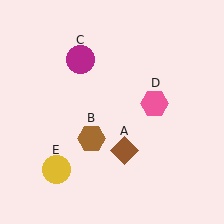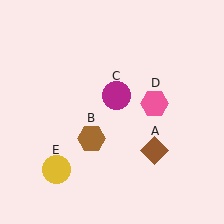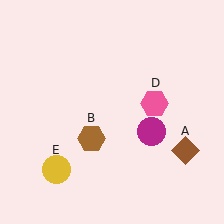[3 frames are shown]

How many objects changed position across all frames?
2 objects changed position: brown diamond (object A), magenta circle (object C).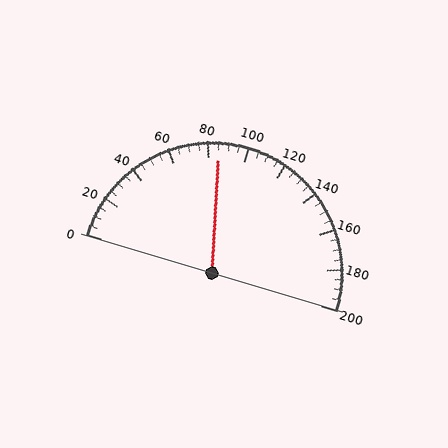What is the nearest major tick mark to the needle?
The nearest major tick mark is 80.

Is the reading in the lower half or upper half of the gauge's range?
The reading is in the lower half of the range (0 to 200).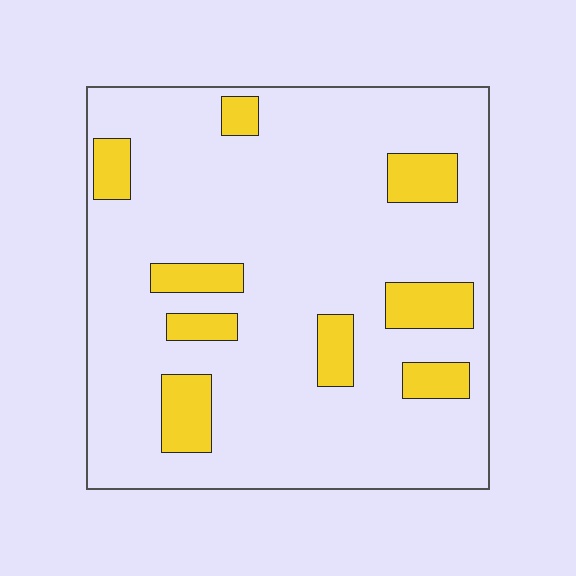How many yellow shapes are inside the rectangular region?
9.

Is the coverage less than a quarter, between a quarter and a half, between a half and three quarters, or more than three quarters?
Less than a quarter.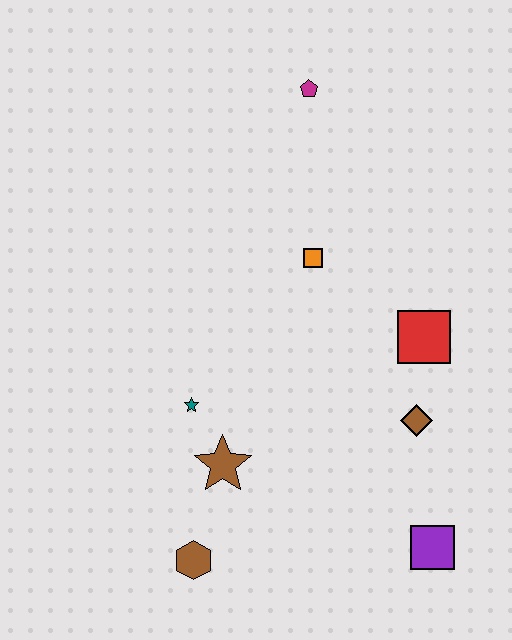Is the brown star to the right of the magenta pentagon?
No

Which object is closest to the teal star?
The brown star is closest to the teal star.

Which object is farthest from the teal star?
The magenta pentagon is farthest from the teal star.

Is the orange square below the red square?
No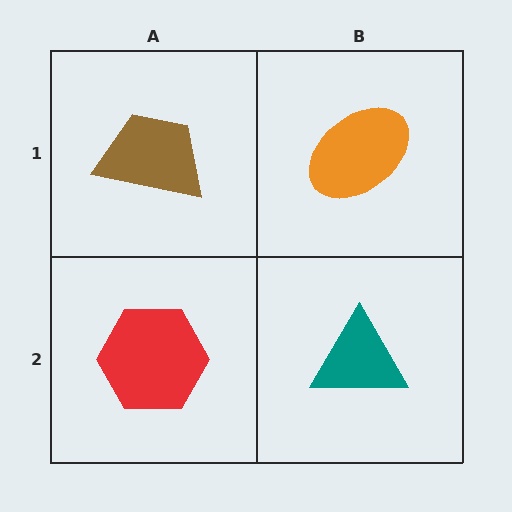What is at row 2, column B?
A teal triangle.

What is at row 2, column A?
A red hexagon.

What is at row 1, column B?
An orange ellipse.